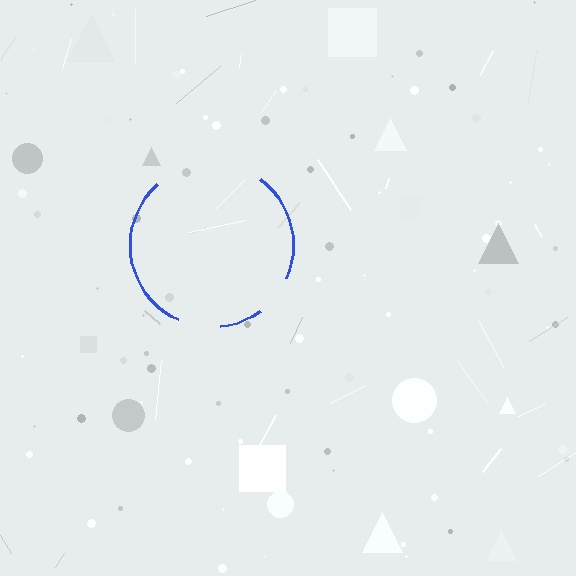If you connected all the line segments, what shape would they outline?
They would outline a circle.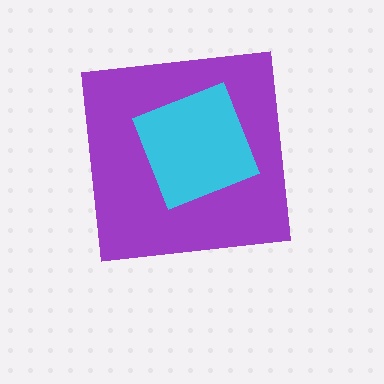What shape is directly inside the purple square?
The cyan square.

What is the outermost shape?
The purple square.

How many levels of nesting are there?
2.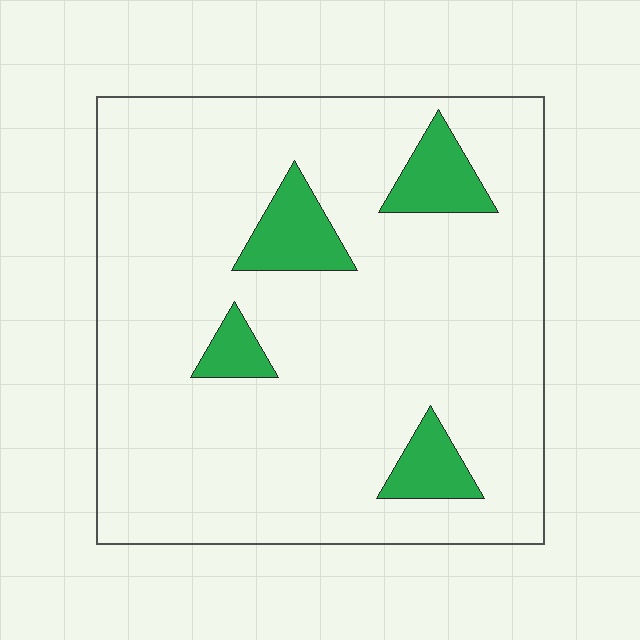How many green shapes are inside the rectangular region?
4.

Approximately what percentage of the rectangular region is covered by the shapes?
Approximately 10%.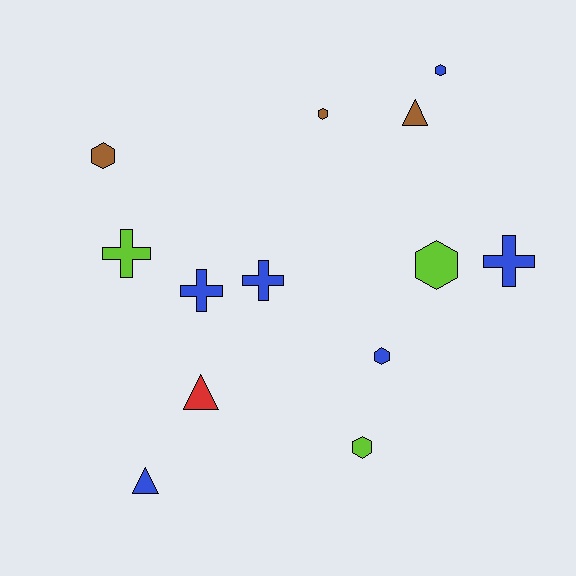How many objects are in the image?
There are 13 objects.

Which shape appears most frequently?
Hexagon, with 6 objects.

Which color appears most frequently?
Blue, with 6 objects.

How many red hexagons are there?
There are no red hexagons.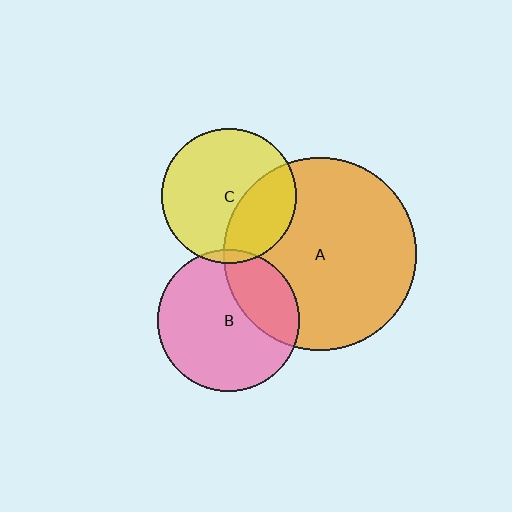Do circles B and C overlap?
Yes.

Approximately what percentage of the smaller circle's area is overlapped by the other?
Approximately 5%.